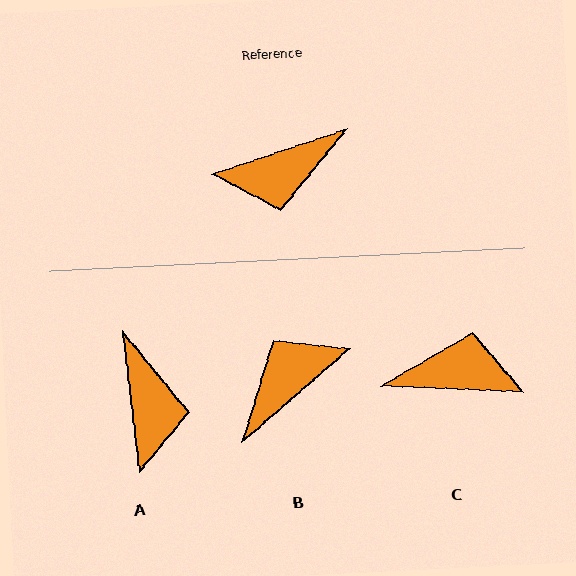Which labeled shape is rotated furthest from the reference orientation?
C, about 159 degrees away.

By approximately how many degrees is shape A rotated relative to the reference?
Approximately 78 degrees counter-clockwise.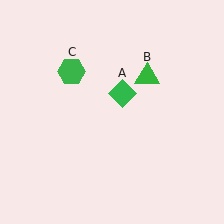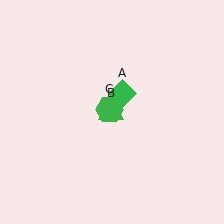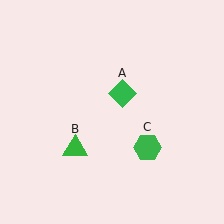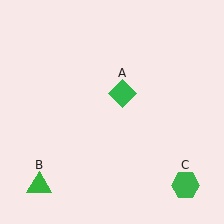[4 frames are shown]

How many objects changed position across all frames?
2 objects changed position: green triangle (object B), green hexagon (object C).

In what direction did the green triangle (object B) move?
The green triangle (object B) moved down and to the left.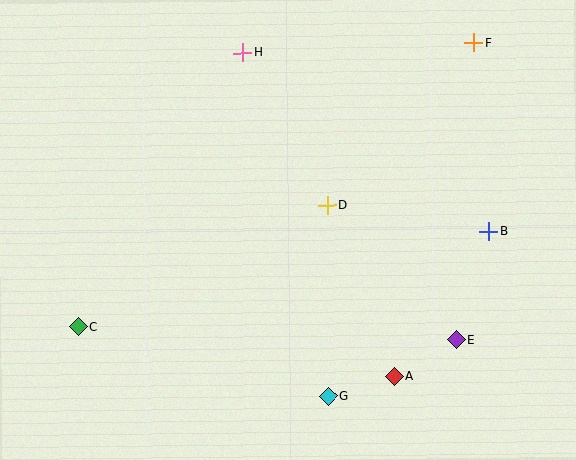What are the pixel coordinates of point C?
Point C is at (78, 327).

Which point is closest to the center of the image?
Point D at (327, 205) is closest to the center.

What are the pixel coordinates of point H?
Point H is at (243, 53).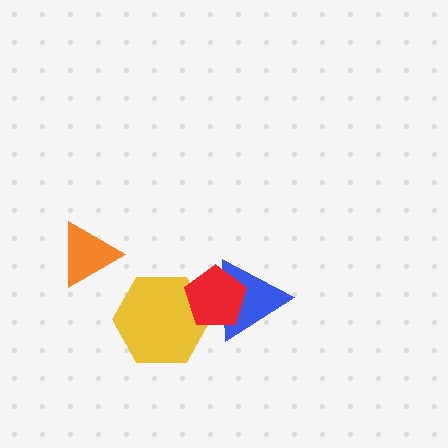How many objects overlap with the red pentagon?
2 objects overlap with the red pentagon.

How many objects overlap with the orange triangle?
0 objects overlap with the orange triangle.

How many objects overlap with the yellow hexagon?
1 object overlaps with the yellow hexagon.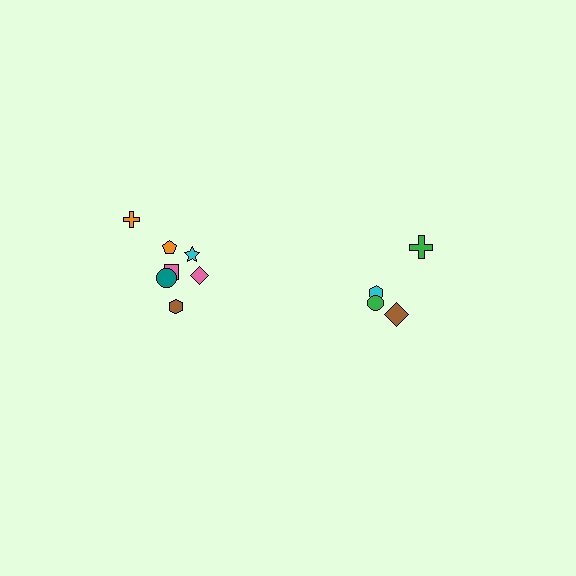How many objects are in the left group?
There are 7 objects.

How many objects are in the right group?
There are 4 objects.